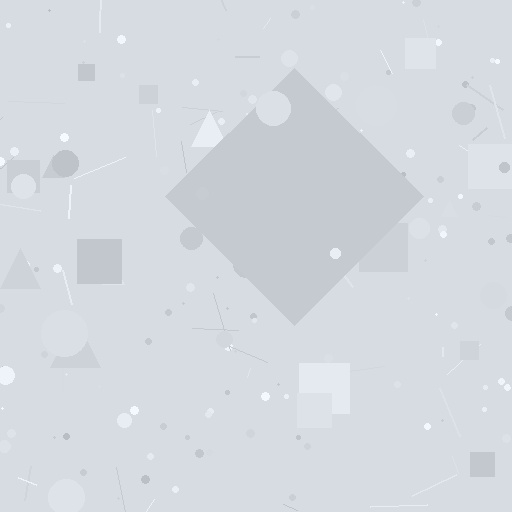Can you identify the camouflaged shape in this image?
The camouflaged shape is a diamond.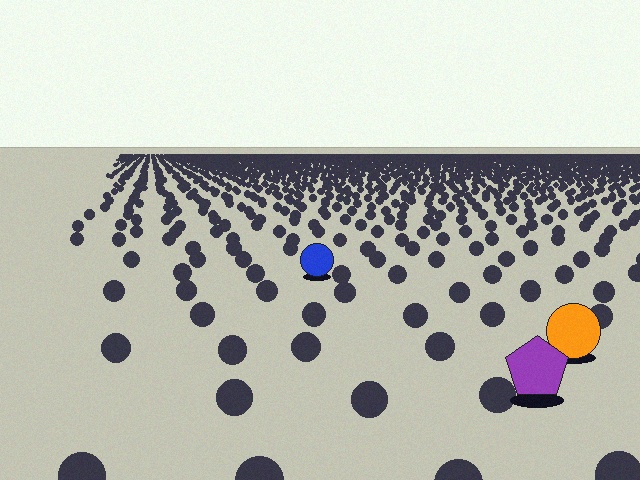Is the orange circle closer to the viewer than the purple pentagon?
No. The purple pentagon is closer — you can tell from the texture gradient: the ground texture is coarser near it.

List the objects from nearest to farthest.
From nearest to farthest: the purple pentagon, the orange circle, the blue circle.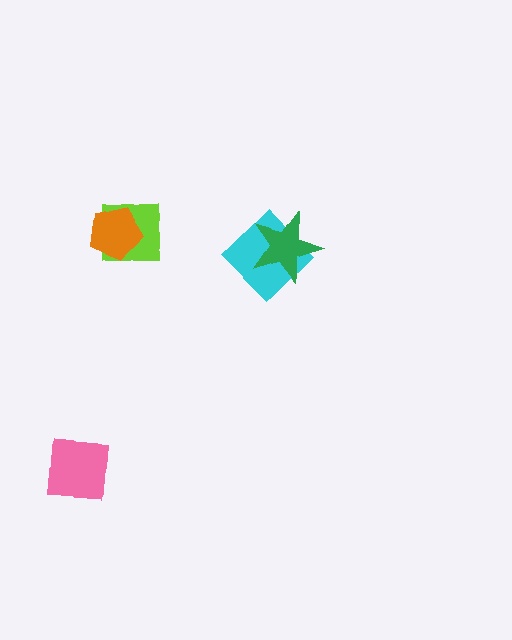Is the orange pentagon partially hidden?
No, no other shape covers it.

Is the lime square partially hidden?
Yes, it is partially covered by another shape.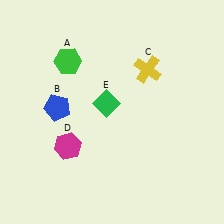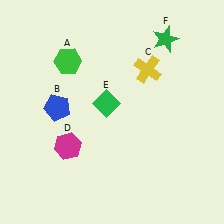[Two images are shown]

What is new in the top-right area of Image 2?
A green star (F) was added in the top-right area of Image 2.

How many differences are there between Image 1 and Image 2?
There is 1 difference between the two images.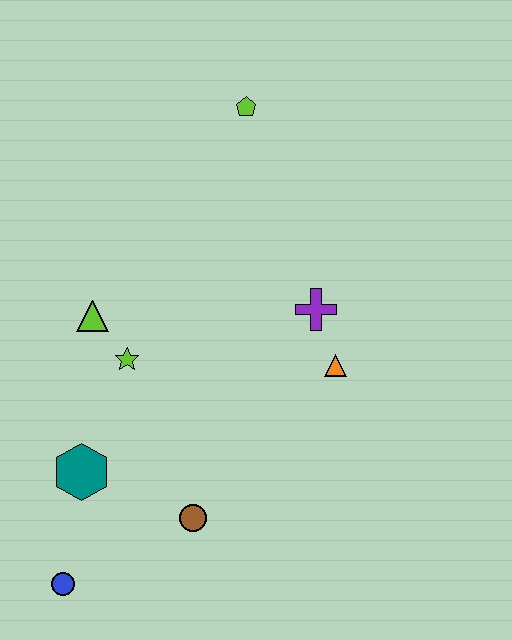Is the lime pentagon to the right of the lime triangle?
Yes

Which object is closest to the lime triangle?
The lime star is closest to the lime triangle.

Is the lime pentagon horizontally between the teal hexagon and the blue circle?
No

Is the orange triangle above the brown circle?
Yes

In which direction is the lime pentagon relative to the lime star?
The lime pentagon is above the lime star.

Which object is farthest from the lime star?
The lime pentagon is farthest from the lime star.